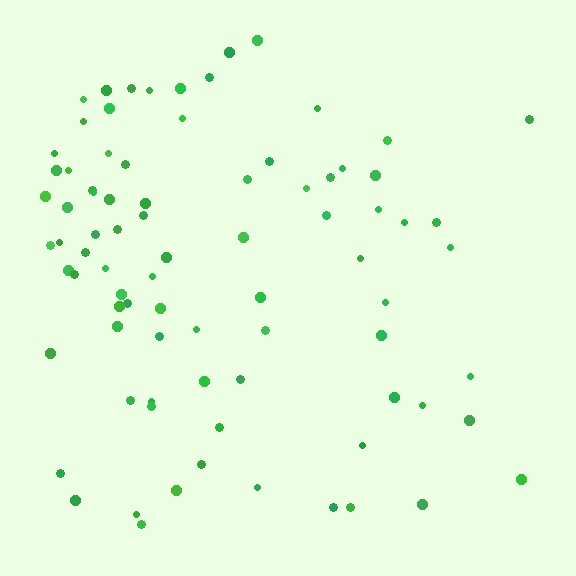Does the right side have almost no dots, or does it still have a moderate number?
Still a moderate number, just noticeably fewer than the left.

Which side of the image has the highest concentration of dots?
The left.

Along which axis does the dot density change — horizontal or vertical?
Horizontal.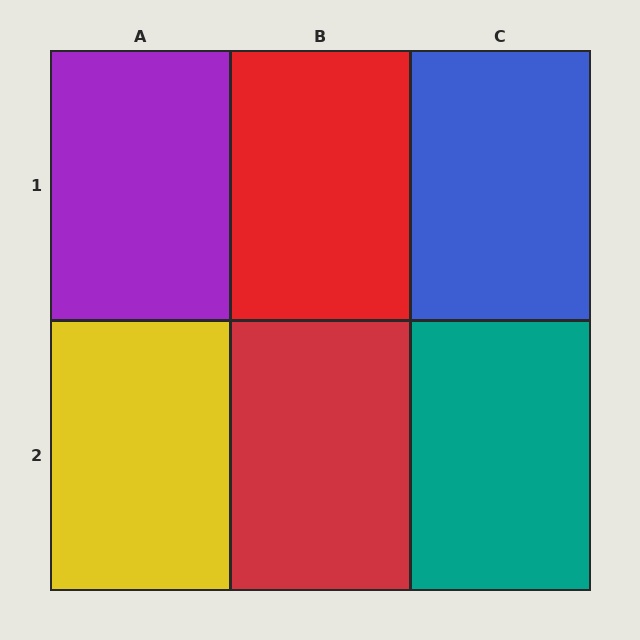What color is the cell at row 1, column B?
Red.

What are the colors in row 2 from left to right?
Yellow, red, teal.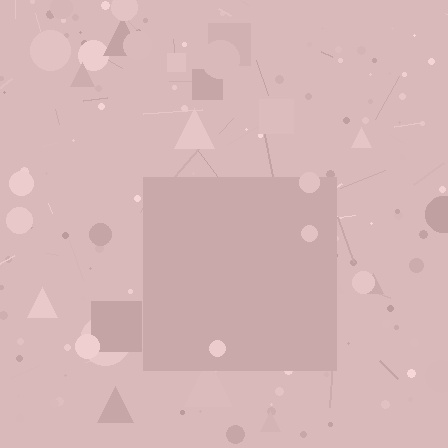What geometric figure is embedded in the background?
A square is embedded in the background.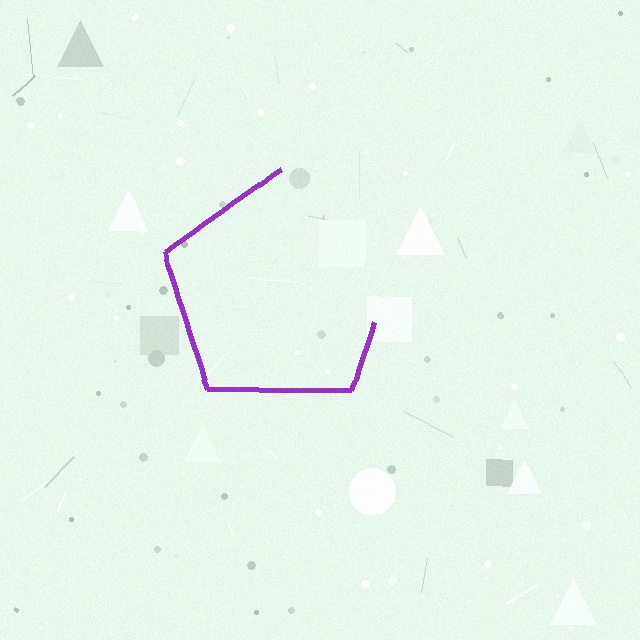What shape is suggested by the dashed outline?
The dashed outline suggests a pentagon.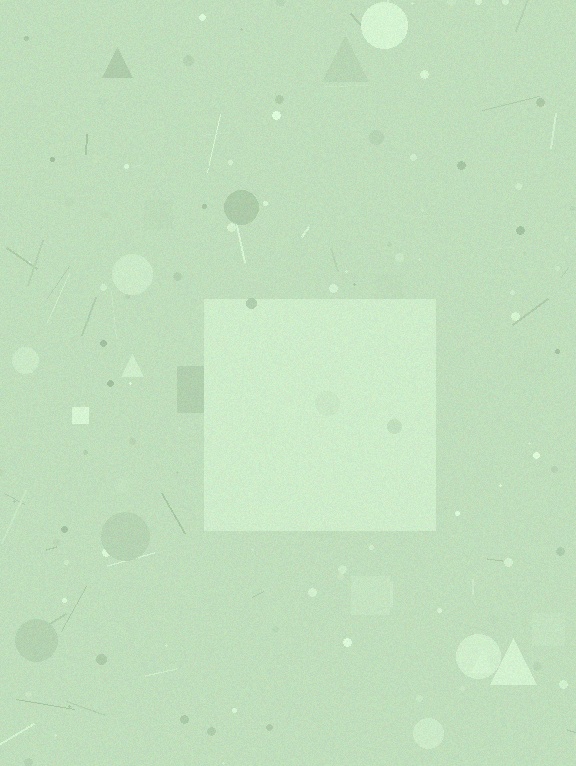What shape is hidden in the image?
A square is hidden in the image.